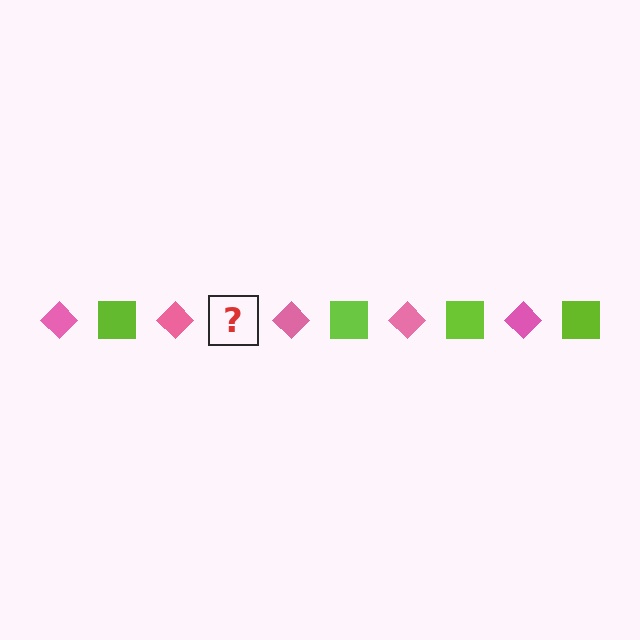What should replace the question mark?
The question mark should be replaced with a lime square.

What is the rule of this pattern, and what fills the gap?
The rule is that the pattern alternates between pink diamond and lime square. The gap should be filled with a lime square.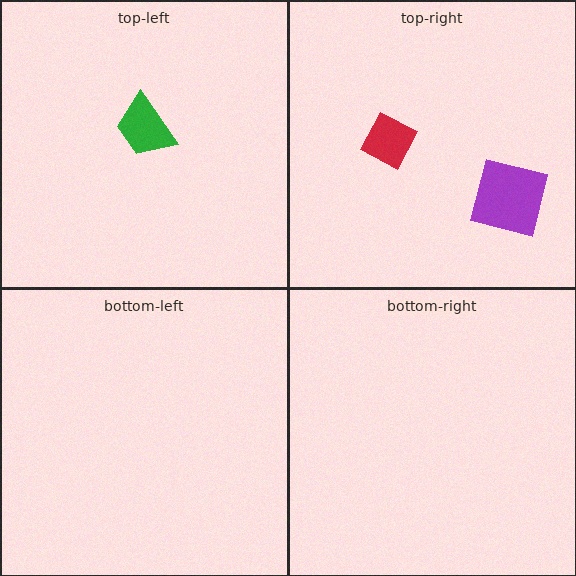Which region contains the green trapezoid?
The top-left region.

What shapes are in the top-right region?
The purple square, the red diamond.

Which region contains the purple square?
The top-right region.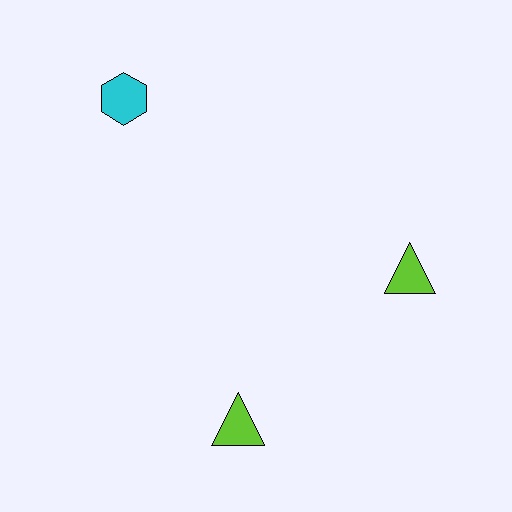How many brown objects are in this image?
There are no brown objects.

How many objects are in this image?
There are 3 objects.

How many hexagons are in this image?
There is 1 hexagon.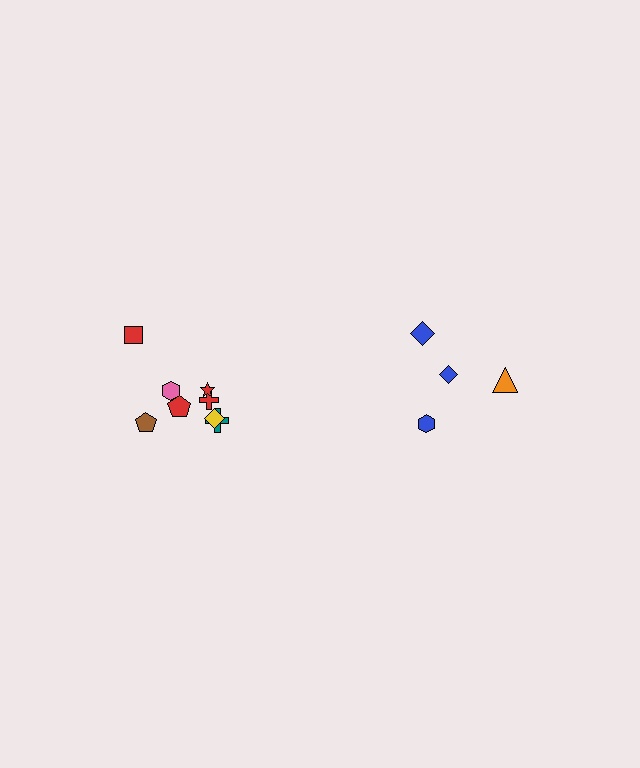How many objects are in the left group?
There are 8 objects.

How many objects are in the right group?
There are 4 objects.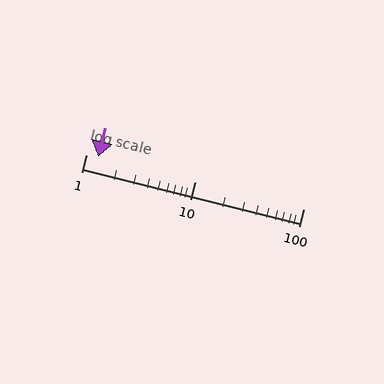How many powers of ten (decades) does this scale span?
The scale spans 2 decades, from 1 to 100.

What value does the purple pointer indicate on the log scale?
The pointer indicates approximately 1.3.